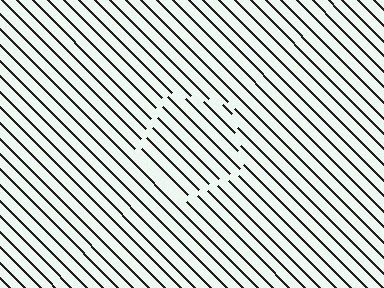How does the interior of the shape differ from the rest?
The interior of the shape contains the same grating, shifted by half a period — the contour is defined by the phase discontinuity where line-ends from the inner and outer gratings abut.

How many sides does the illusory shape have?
5 sides — the line-ends trace a pentagon.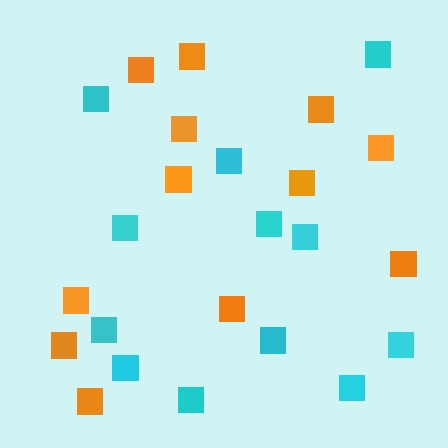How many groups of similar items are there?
There are 2 groups: one group of cyan squares (12) and one group of orange squares (12).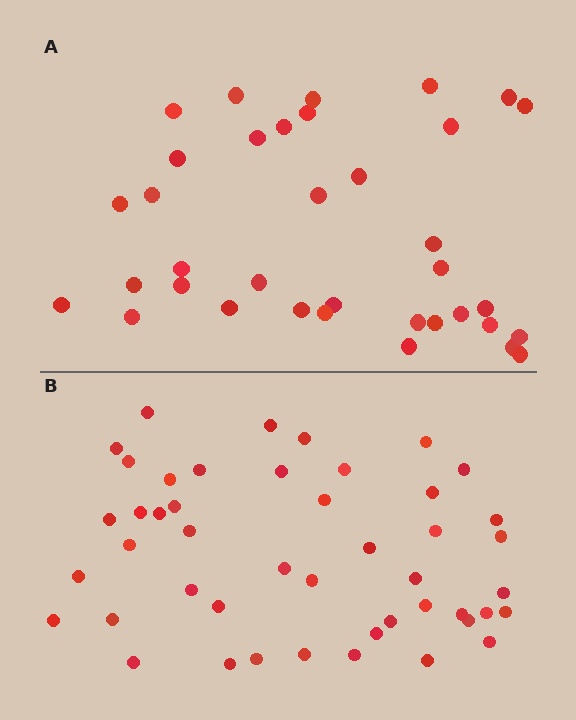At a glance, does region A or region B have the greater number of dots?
Region B (the bottom region) has more dots.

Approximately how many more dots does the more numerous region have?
Region B has roughly 10 or so more dots than region A.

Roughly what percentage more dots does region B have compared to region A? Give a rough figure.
About 30% more.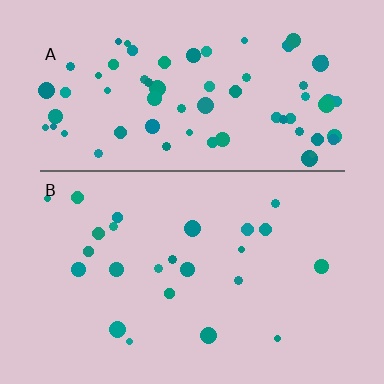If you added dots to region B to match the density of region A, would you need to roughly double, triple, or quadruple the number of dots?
Approximately triple.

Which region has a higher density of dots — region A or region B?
A (the top).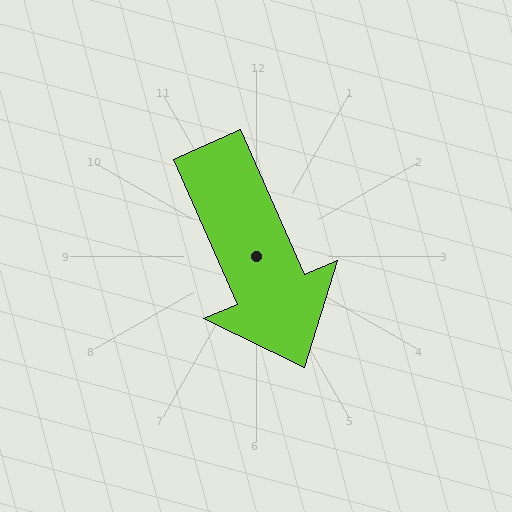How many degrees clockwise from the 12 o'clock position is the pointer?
Approximately 156 degrees.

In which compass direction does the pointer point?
Southeast.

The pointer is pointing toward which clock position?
Roughly 5 o'clock.